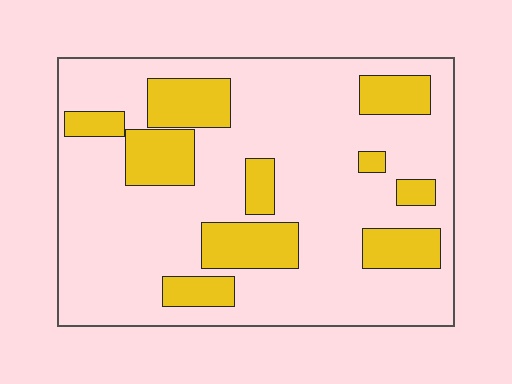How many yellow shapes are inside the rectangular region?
10.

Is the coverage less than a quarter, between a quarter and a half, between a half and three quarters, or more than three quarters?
Less than a quarter.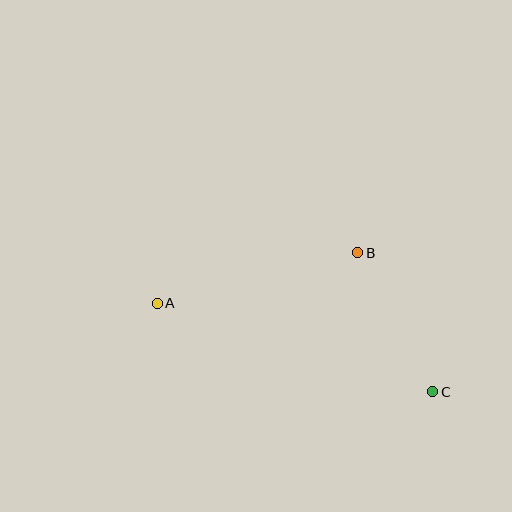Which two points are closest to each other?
Points B and C are closest to each other.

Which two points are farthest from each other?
Points A and C are farthest from each other.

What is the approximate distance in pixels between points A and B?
The distance between A and B is approximately 207 pixels.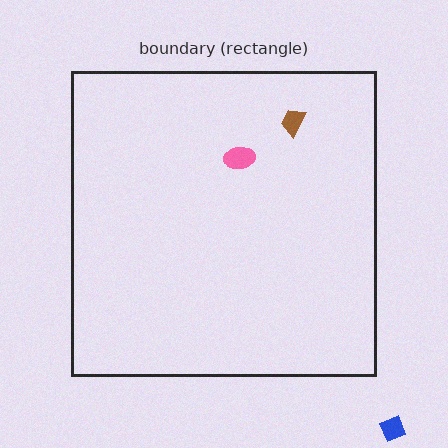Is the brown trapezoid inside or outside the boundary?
Inside.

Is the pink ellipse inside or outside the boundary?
Inside.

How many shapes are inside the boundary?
2 inside, 1 outside.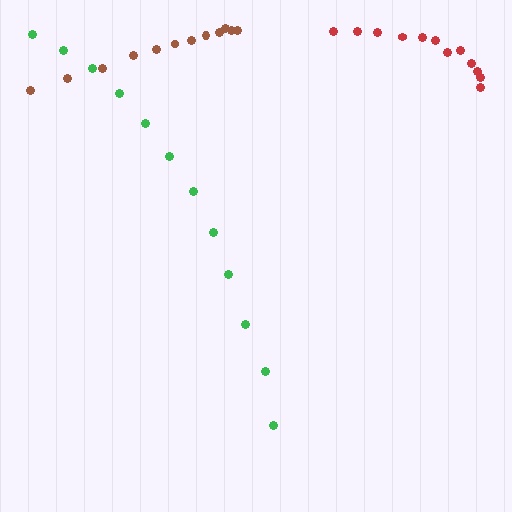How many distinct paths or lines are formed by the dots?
There are 3 distinct paths.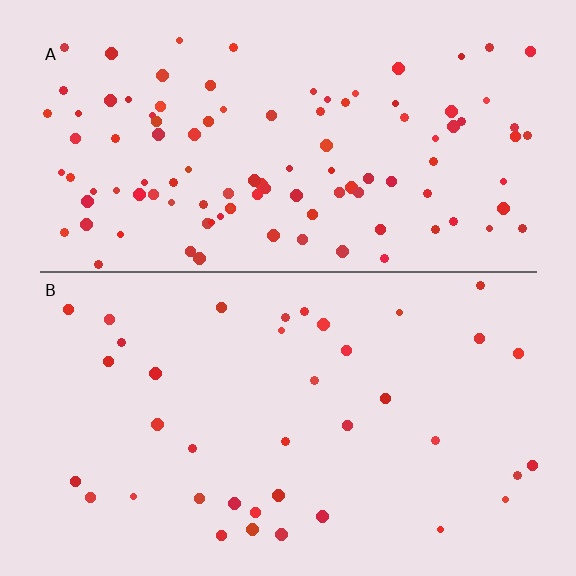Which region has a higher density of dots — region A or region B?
A (the top).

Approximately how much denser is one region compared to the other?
Approximately 2.8× — region A over region B.